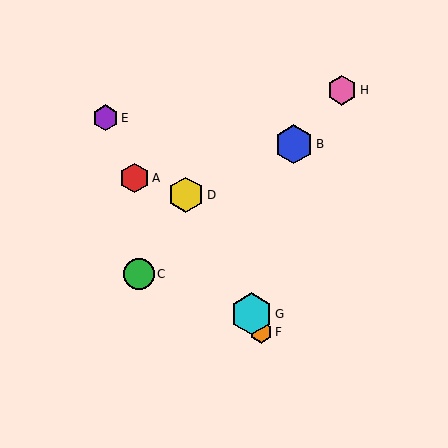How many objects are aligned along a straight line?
3 objects (D, F, G) are aligned along a straight line.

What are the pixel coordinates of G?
Object G is at (251, 314).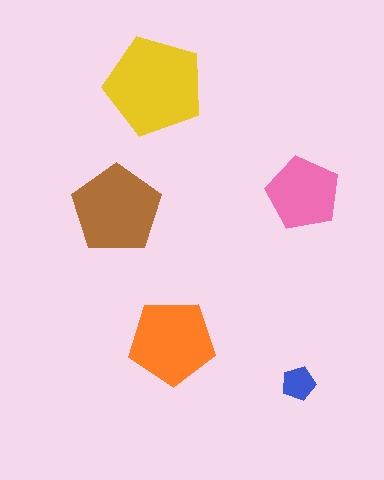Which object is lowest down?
The blue pentagon is bottommost.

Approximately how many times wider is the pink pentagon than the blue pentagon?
About 2 times wider.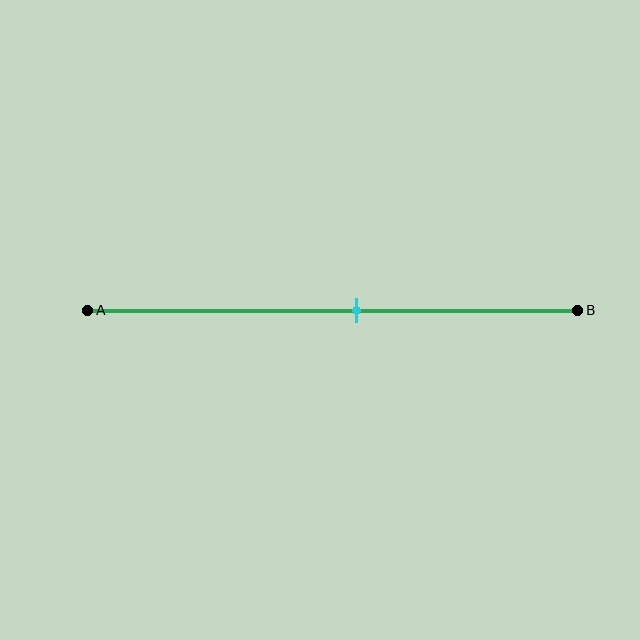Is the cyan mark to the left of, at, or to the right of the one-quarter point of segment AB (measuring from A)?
The cyan mark is to the right of the one-quarter point of segment AB.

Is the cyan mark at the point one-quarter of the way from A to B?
No, the mark is at about 55% from A, not at the 25% one-quarter point.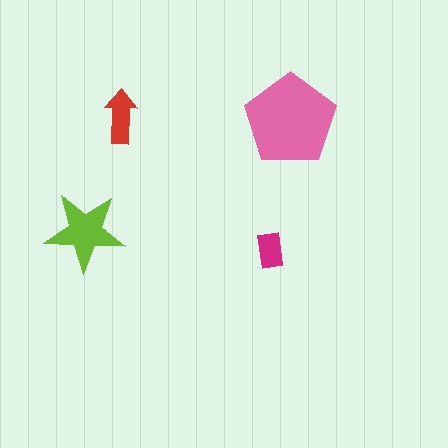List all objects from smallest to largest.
The magenta rectangle, the red arrow, the lime star, the pink pentagon.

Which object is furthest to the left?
The lime star is leftmost.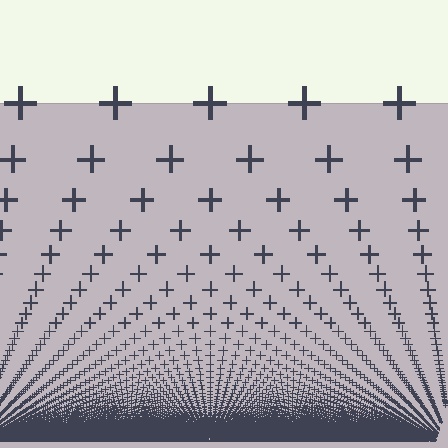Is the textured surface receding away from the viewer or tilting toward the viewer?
The surface appears to tilt toward the viewer. Texture elements get larger and sparser toward the top.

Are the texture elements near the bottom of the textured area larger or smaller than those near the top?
Smaller. The gradient is inverted — elements near the bottom are smaller and denser.